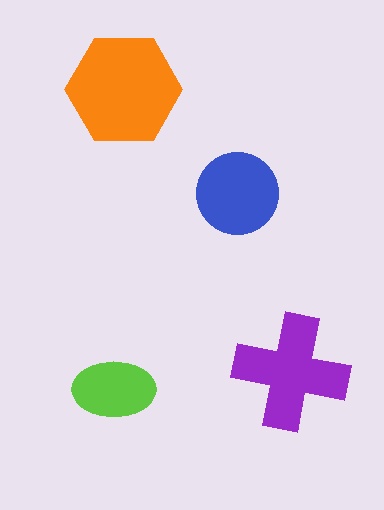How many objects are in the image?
There are 4 objects in the image.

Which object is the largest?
The orange hexagon.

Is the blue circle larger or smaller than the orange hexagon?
Smaller.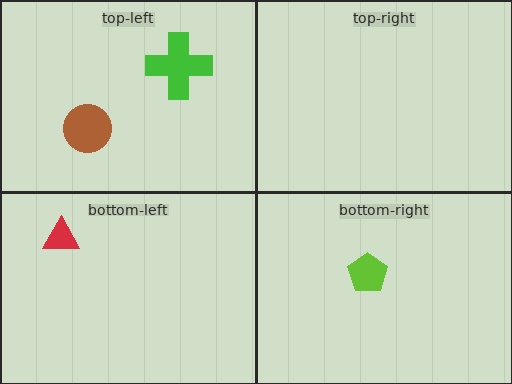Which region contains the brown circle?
The top-left region.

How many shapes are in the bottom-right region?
1.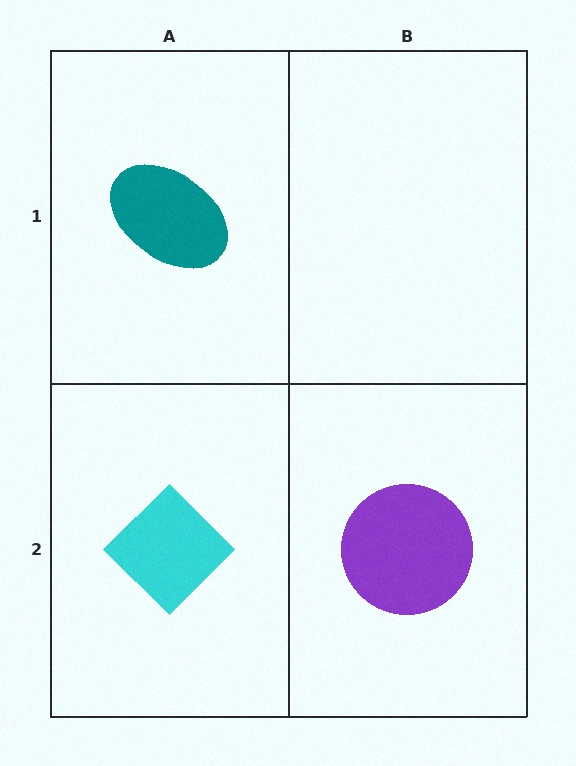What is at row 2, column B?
A purple circle.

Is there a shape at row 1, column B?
No, that cell is empty.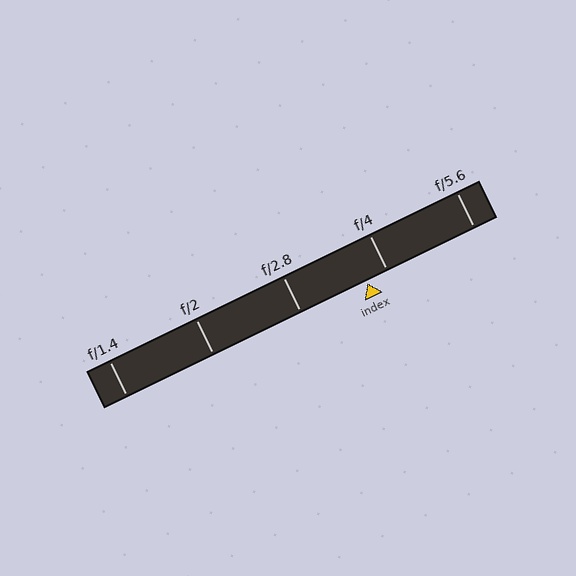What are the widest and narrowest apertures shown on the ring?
The widest aperture shown is f/1.4 and the narrowest is f/5.6.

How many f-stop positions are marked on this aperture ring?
There are 5 f-stop positions marked.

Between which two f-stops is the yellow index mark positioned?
The index mark is between f/2.8 and f/4.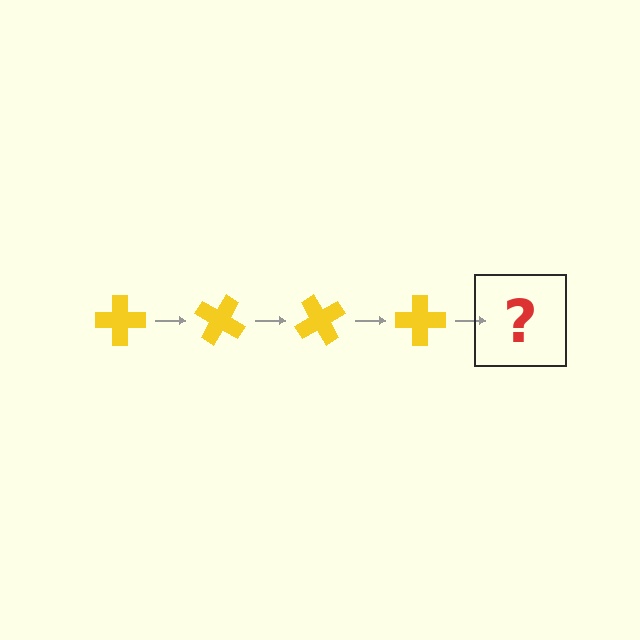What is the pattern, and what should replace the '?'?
The pattern is that the cross rotates 30 degrees each step. The '?' should be a yellow cross rotated 120 degrees.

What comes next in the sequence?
The next element should be a yellow cross rotated 120 degrees.